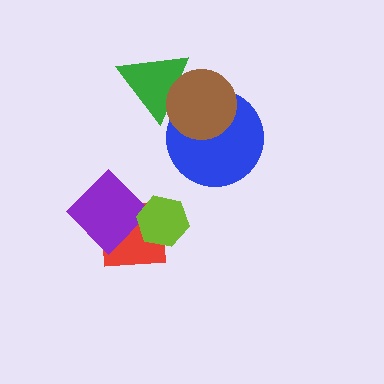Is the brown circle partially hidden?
No, no other shape covers it.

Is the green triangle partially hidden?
Yes, it is partially covered by another shape.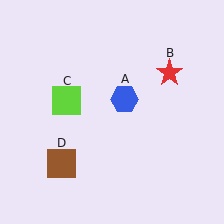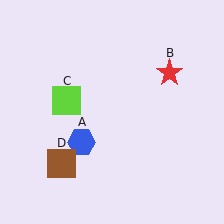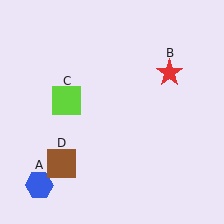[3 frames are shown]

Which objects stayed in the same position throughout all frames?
Red star (object B) and lime square (object C) and brown square (object D) remained stationary.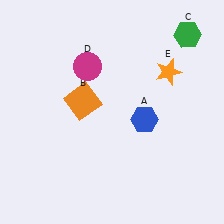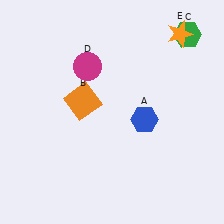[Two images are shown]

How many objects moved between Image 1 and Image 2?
1 object moved between the two images.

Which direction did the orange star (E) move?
The orange star (E) moved up.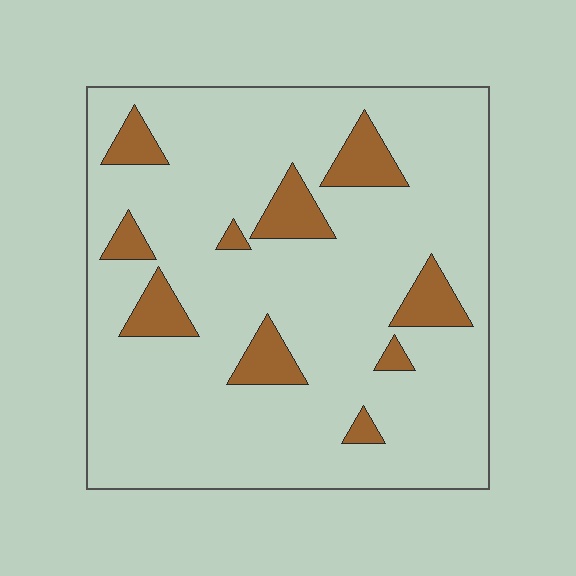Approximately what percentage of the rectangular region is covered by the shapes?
Approximately 15%.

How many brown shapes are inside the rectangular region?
10.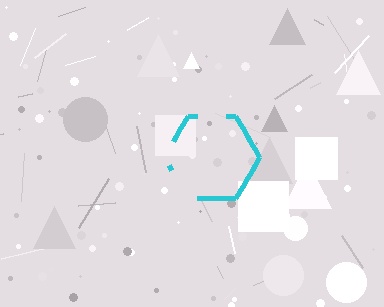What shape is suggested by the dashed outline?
The dashed outline suggests a hexagon.